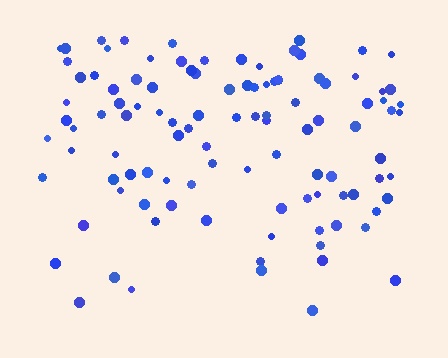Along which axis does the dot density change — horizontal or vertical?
Vertical.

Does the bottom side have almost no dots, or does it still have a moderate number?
Still a moderate number, just noticeably fewer than the top.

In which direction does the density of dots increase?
From bottom to top, with the top side densest.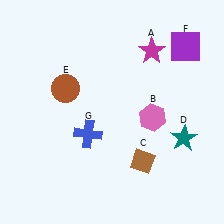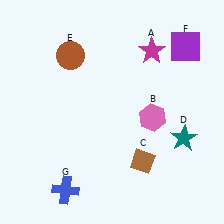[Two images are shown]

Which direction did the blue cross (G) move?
The blue cross (G) moved down.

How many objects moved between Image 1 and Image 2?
2 objects moved between the two images.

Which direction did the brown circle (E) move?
The brown circle (E) moved up.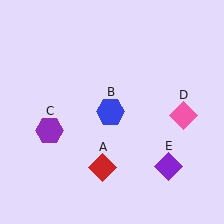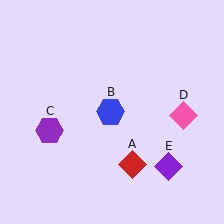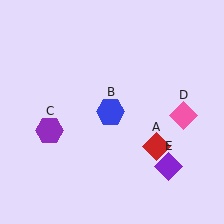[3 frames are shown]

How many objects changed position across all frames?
1 object changed position: red diamond (object A).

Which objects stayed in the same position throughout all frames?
Blue hexagon (object B) and purple hexagon (object C) and pink diamond (object D) and purple diamond (object E) remained stationary.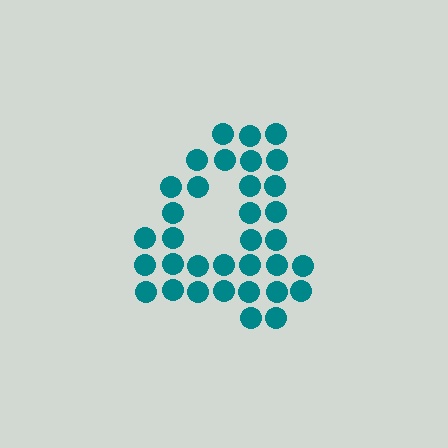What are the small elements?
The small elements are circles.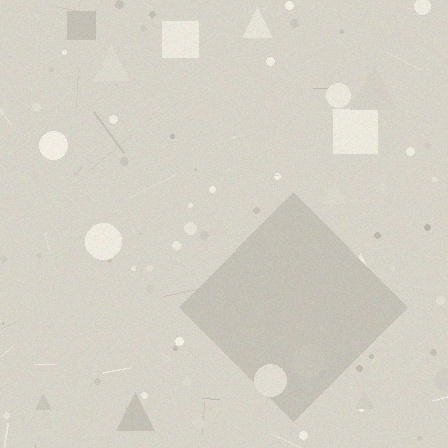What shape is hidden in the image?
A diamond is hidden in the image.